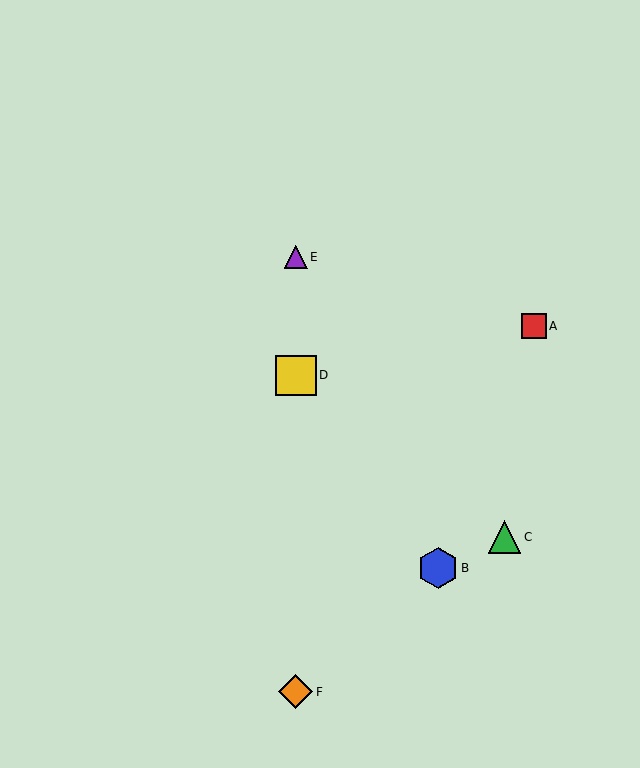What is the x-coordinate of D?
Object D is at x≈296.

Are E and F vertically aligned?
Yes, both are at x≈296.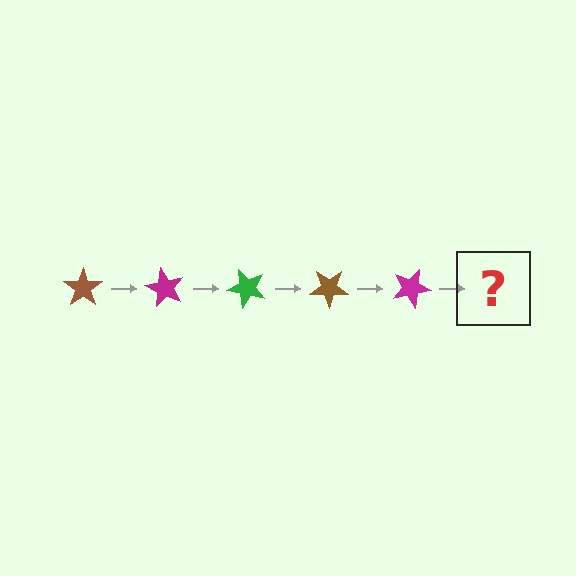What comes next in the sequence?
The next element should be a green star, rotated 300 degrees from the start.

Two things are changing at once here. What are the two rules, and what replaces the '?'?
The two rules are that it rotates 60 degrees each step and the color cycles through brown, magenta, and green. The '?' should be a green star, rotated 300 degrees from the start.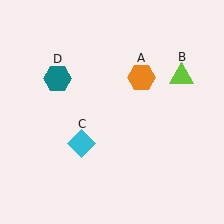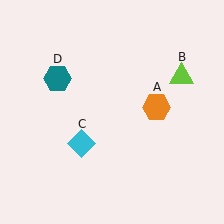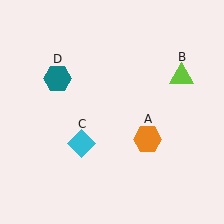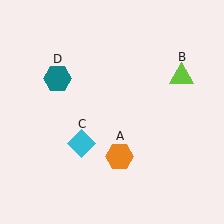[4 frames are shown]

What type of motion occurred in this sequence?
The orange hexagon (object A) rotated clockwise around the center of the scene.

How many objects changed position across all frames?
1 object changed position: orange hexagon (object A).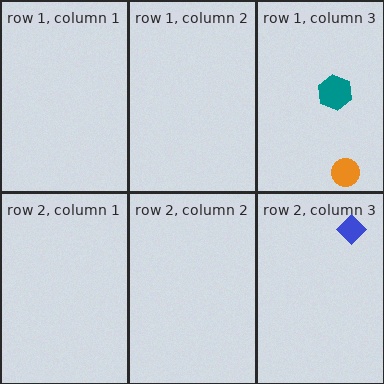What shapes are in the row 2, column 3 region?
The blue diamond.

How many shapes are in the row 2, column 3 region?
1.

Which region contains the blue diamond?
The row 2, column 3 region.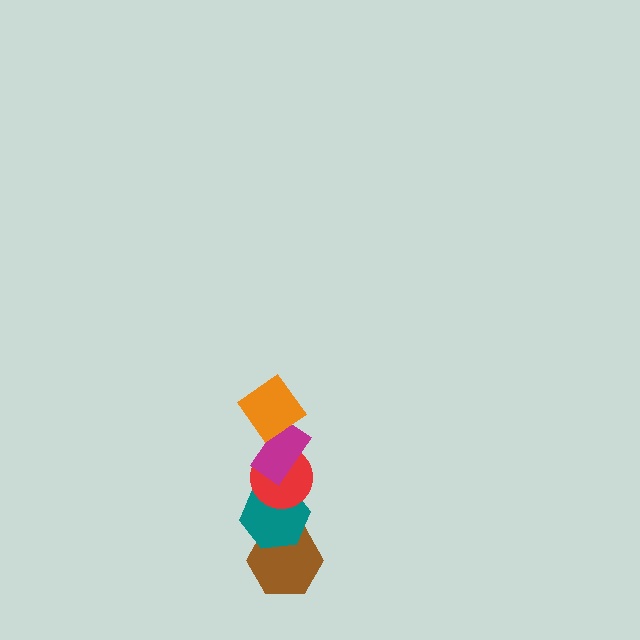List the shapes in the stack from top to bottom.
From top to bottom: the orange diamond, the magenta rectangle, the red circle, the teal hexagon, the brown hexagon.